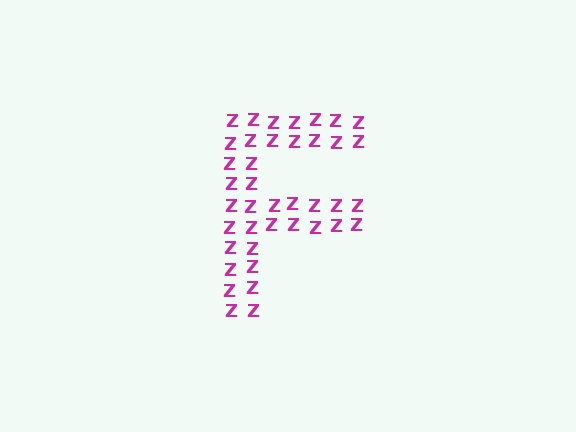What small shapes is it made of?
It is made of small letter Z's.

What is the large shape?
The large shape is the letter F.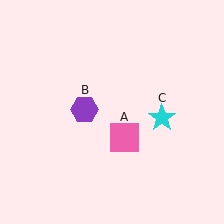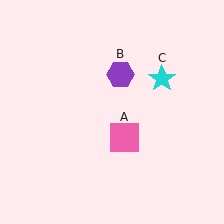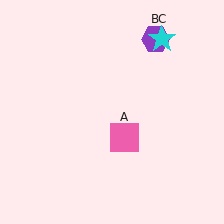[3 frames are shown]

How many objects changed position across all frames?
2 objects changed position: purple hexagon (object B), cyan star (object C).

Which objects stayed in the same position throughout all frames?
Pink square (object A) remained stationary.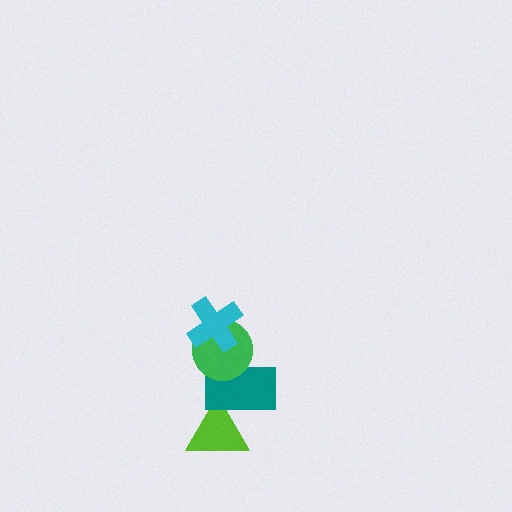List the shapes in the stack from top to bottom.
From top to bottom: the cyan cross, the green circle, the teal rectangle, the lime triangle.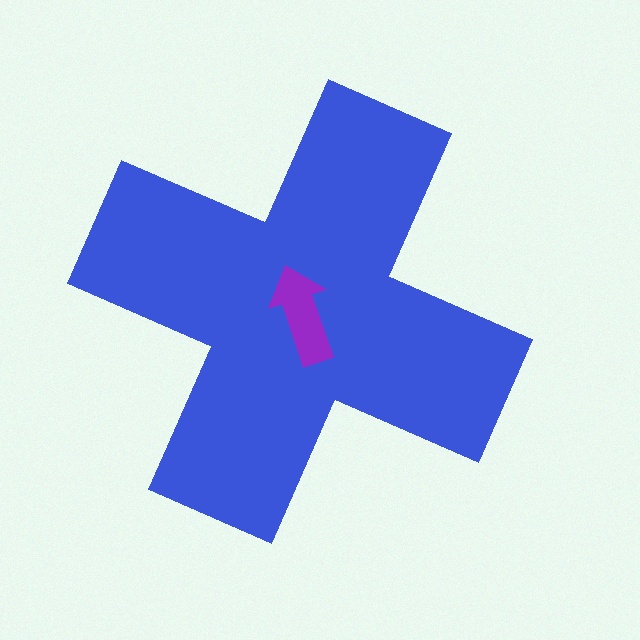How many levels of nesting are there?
2.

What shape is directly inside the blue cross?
The purple arrow.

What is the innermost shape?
The purple arrow.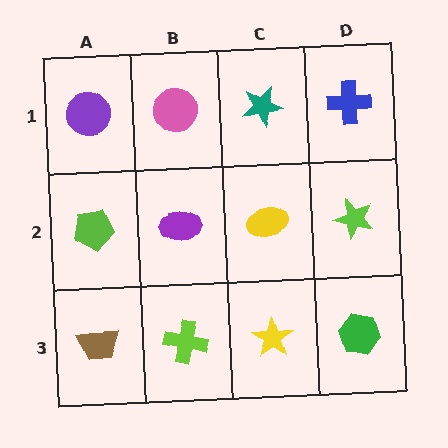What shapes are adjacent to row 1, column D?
A lime star (row 2, column D), a teal star (row 1, column C).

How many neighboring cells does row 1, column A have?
2.